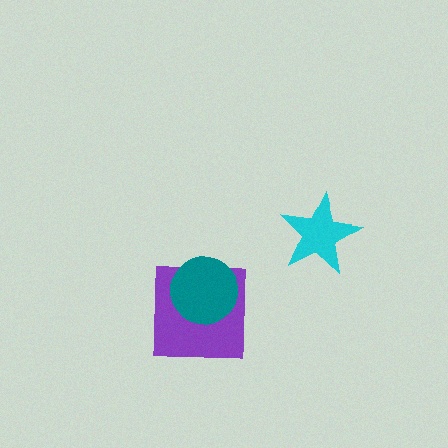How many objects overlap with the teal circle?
1 object overlaps with the teal circle.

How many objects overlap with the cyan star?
0 objects overlap with the cyan star.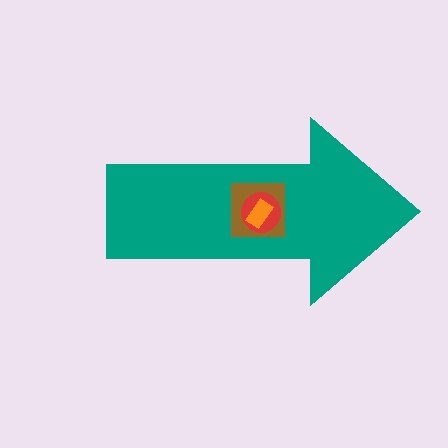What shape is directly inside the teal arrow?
The brown square.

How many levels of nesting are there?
4.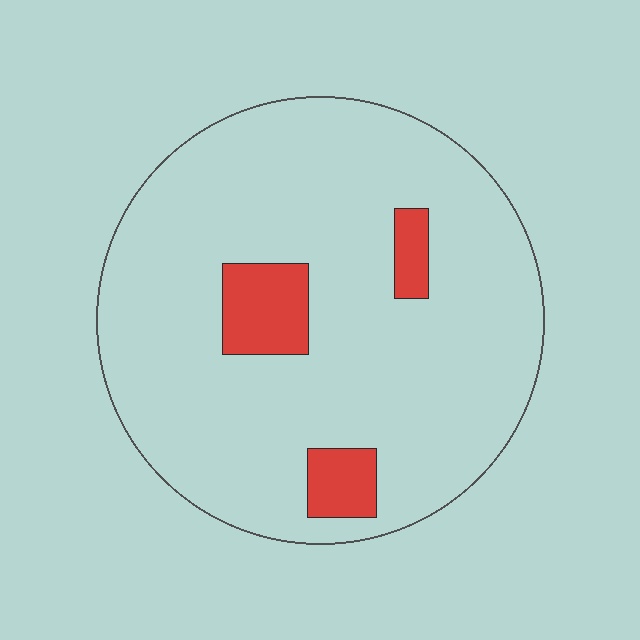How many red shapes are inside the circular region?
3.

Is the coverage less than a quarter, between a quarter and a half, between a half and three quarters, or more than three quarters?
Less than a quarter.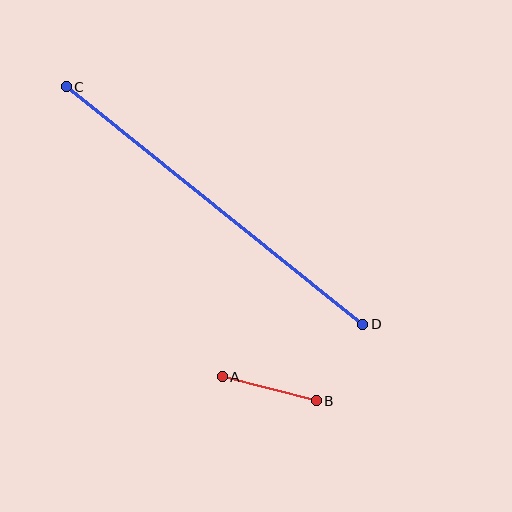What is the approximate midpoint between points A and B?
The midpoint is at approximately (269, 389) pixels.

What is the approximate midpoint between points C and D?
The midpoint is at approximately (214, 206) pixels.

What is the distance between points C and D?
The distance is approximately 380 pixels.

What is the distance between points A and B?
The distance is approximately 97 pixels.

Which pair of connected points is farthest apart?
Points C and D are farthest apart.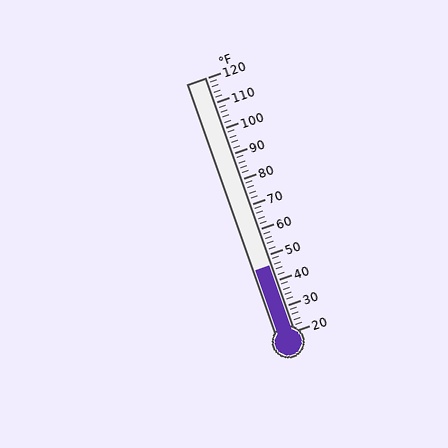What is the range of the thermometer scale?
The thermometer scale ranges from 20°F to 120°F.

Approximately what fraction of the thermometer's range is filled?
The thermometer is filled to approximately 25% of its range.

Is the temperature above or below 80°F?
The temperature is below 80°F.